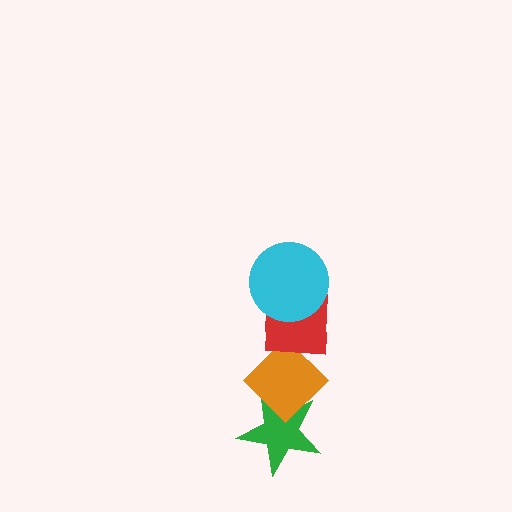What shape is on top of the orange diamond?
The red square is on top of the orange diamond.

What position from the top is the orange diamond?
The orange diamond is 3rd from the top.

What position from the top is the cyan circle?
The cyan circle is 1st from the top.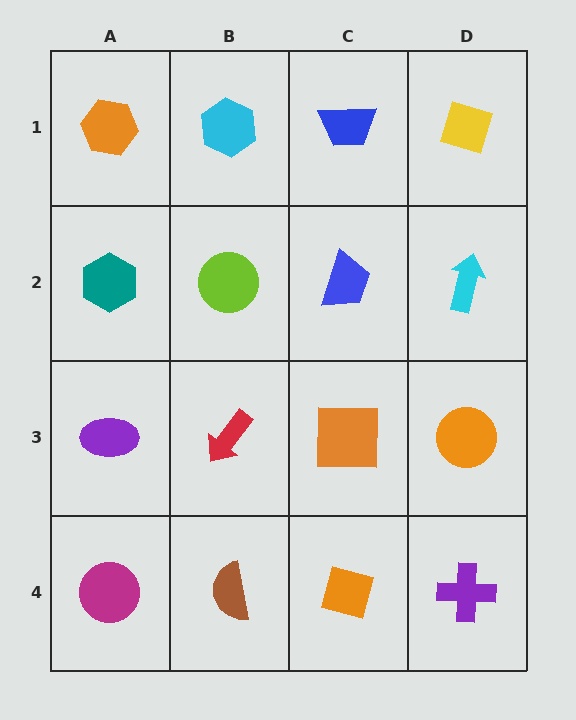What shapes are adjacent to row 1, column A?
A teal hexagon (row 2, column A), a cyan hexagon (row 1, column B).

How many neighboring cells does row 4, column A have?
2.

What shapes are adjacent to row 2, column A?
An orange hexagon (row 1, column A), a purple ellipse (row 3, column A), a lime circle (row 2, column B).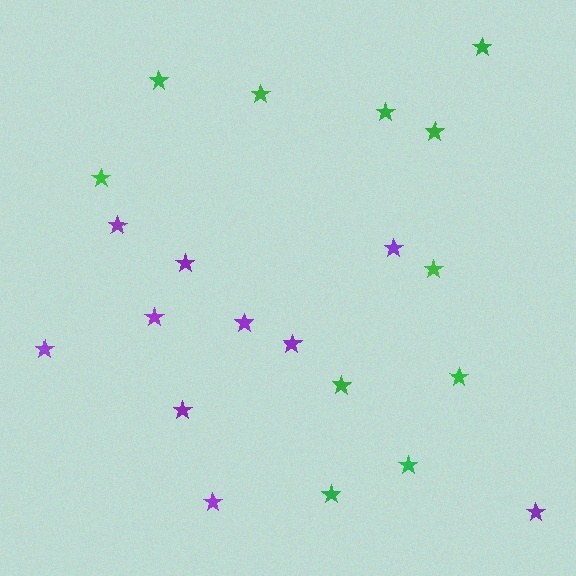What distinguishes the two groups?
There are 2 groups: one group of purple stars (10) and one group of green stars (11).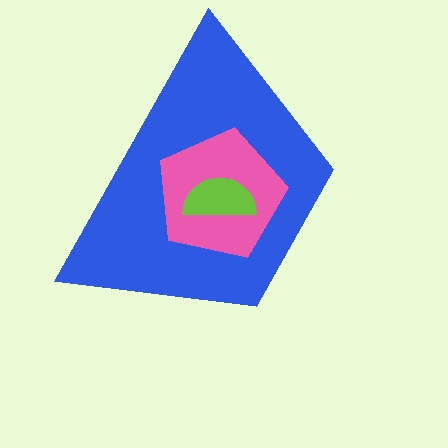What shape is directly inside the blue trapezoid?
The pink pentagon.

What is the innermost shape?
The lime semicircle.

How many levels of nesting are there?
3.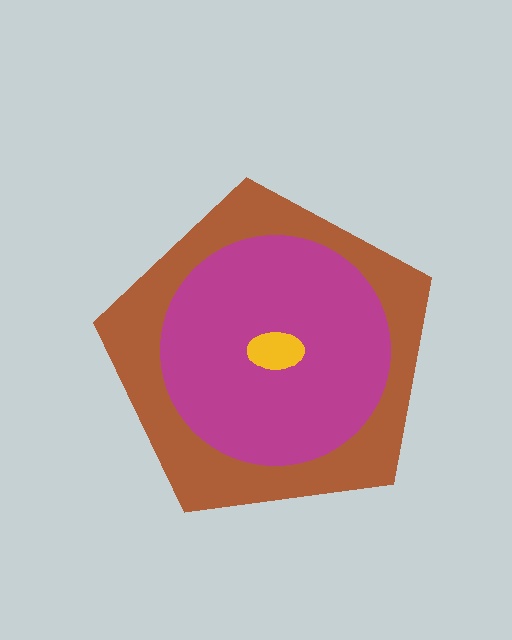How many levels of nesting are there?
3.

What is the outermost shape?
The brown pentagon.